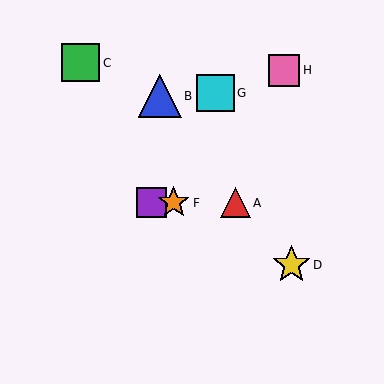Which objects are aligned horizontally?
Objects A, E, F are aligned horizontally.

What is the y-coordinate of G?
Object G is at y≈93.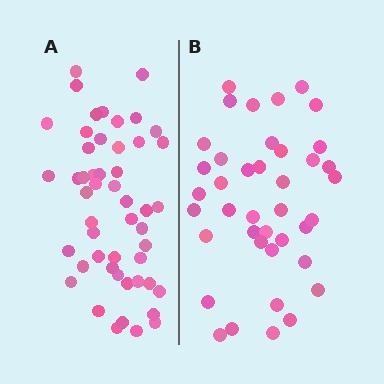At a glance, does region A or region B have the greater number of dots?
Region A (the left region) has more dots.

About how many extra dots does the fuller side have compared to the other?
Region A has roughly 10 or so more dots than region B.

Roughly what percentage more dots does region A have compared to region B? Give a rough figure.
About 25% more.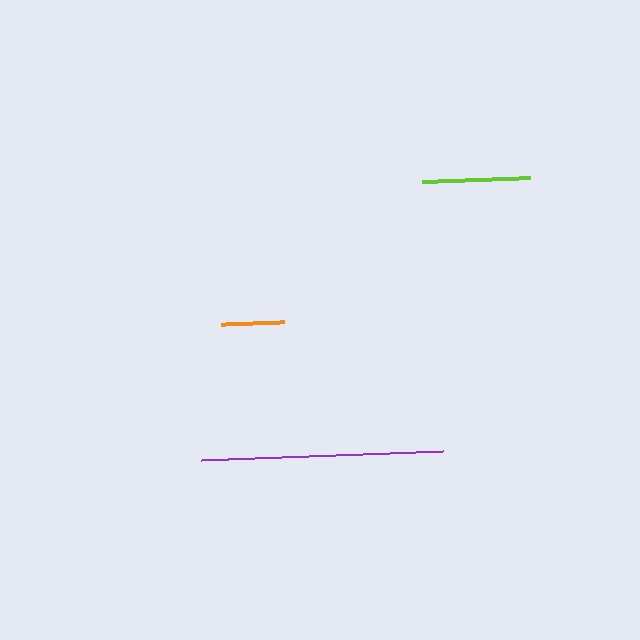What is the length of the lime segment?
The lime segment is approximately 107 pixels long.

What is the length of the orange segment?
The orange segment is approximately 63 pixels long.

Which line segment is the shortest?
The orange line is the shortest at approximately 63 pixels.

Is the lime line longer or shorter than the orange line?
The lime line is longer than the orange line.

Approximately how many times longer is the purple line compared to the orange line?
The purple line is approximately 3.8 times the length of the orange line.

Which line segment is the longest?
The purple line is the longest at approximately 241 pixels.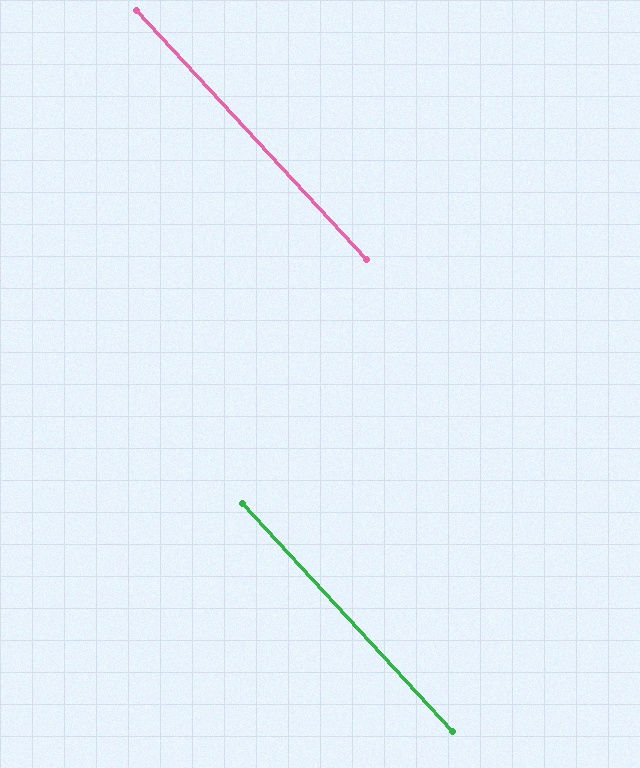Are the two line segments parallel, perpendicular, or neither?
Parallel — their directions differ by only 0.0°.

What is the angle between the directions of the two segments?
Approximately 0 degrees.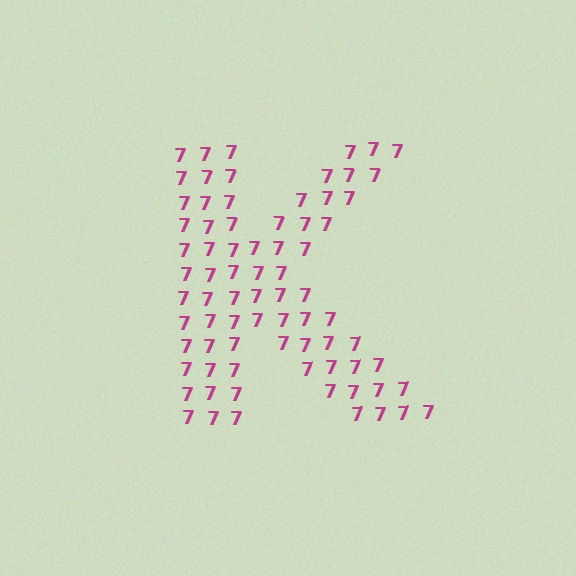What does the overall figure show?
The overall figure shows the letter K.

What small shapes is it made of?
It is made of small digit 7's.